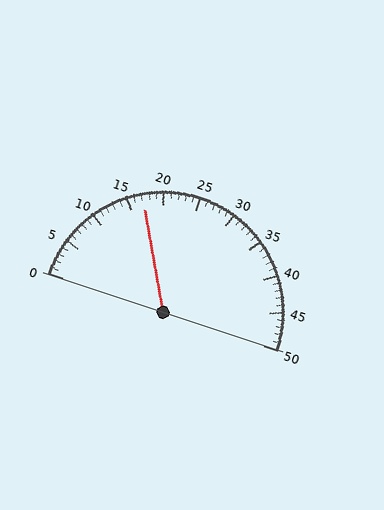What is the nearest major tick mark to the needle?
The nearest major tick mark is 15.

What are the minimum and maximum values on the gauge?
The gauge ranges from 0 to 50.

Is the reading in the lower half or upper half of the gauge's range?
The reading is in the lower half of the range (0 to 50).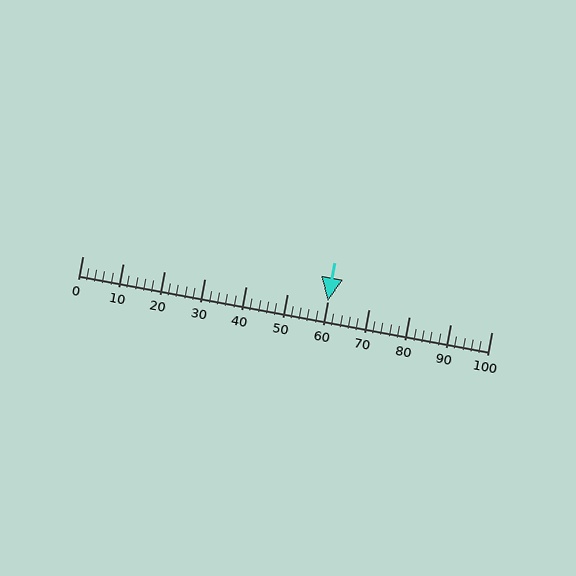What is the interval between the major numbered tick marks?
The major tick marks are spaced 10 units apart.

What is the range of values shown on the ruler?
The ruler shows values from 0 to 100.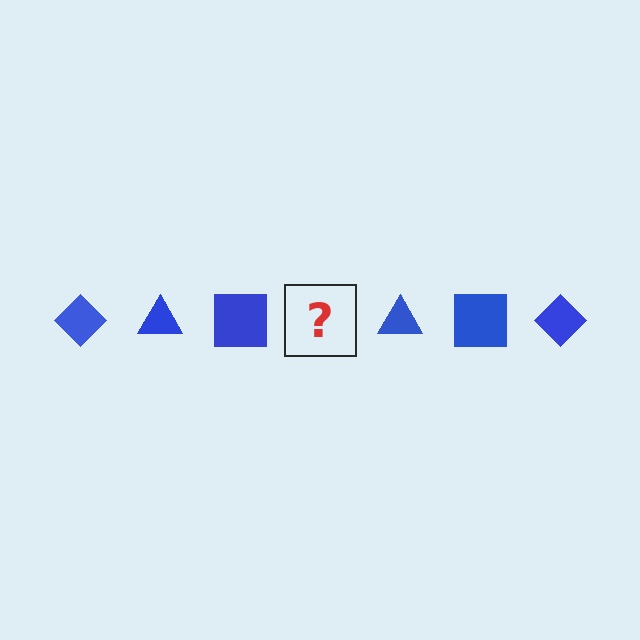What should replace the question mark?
The question mark should be replaced with a blue diamond.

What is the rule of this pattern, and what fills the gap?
The rule is that the pattern cycles through diamond, triangle, square shapes in blue. The gap should be filled with a blue diamond.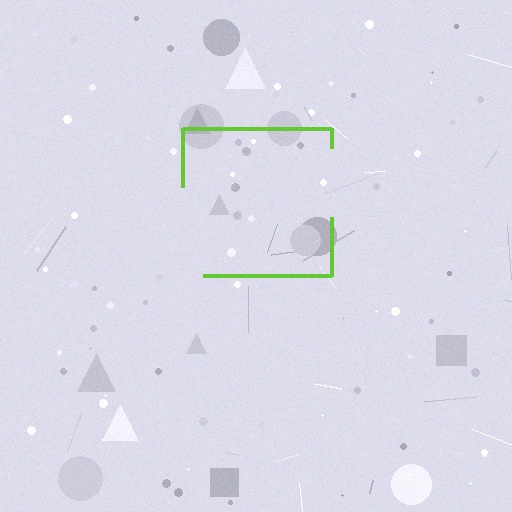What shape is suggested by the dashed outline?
The dashed outline suggests a square.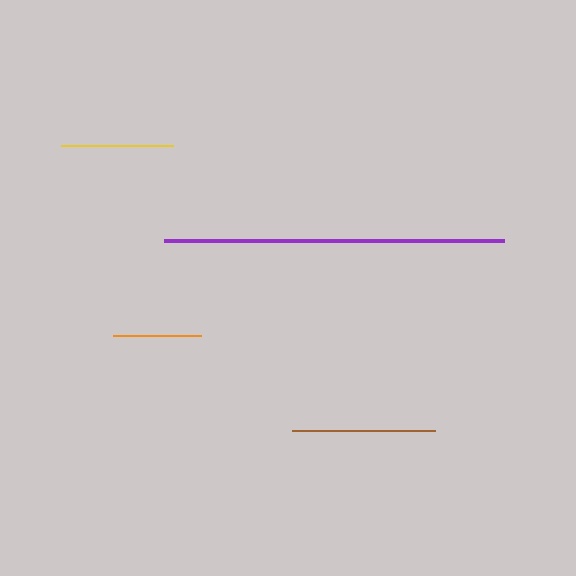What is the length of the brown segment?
The brown segment is approximately 142 pixels long.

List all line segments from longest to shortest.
From longest to shortest: purple, brown, yellow, orange.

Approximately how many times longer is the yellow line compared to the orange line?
The yellow line is approximately 1.3 times the length of the orange line.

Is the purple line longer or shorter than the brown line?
The purple line is longer than the brown line.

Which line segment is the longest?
The purple line is the longest at approximately 341 pixels.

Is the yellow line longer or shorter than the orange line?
The yellow line is longer than the orange line.